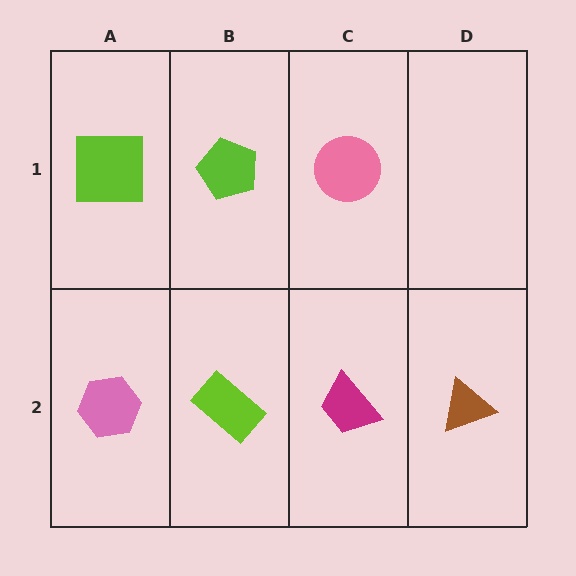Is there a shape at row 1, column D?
No, that cell is empty.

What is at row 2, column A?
A pink hexagon.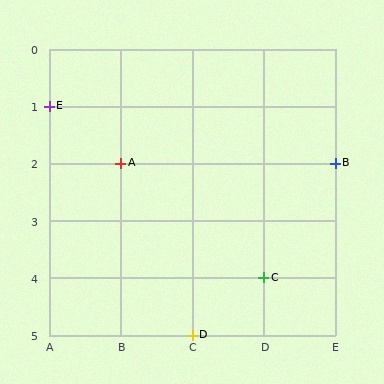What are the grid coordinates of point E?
Point E is at grid coordinates (A, 1).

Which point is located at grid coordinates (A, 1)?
Point E is at (A, 1).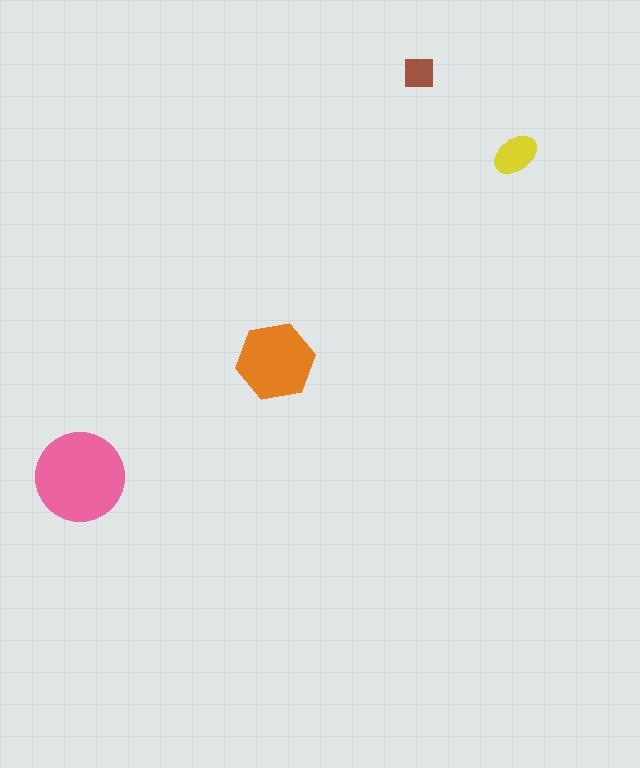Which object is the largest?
The pink circle.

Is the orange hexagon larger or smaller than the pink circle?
Smaller.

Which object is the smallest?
The brown square.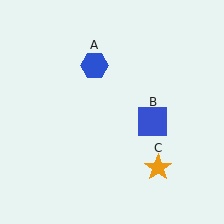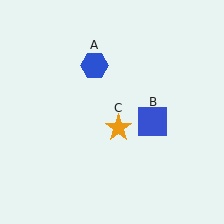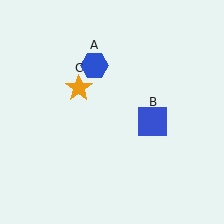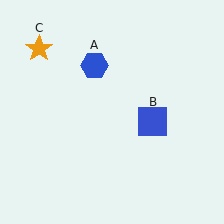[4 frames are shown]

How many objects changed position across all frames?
1 object changed position: orange star (object C).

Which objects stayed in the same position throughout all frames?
Blue hexagon (object A) and blue square (object B) remained stationary.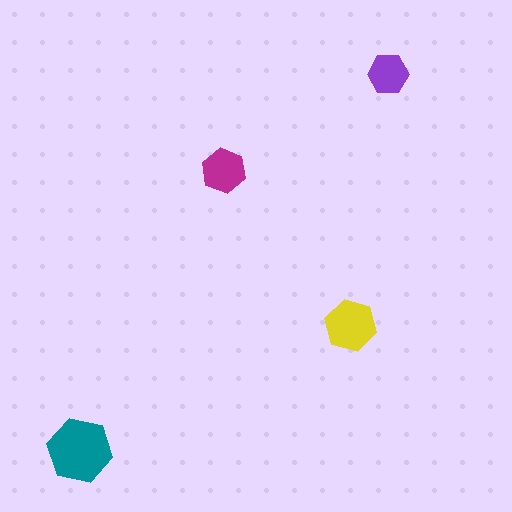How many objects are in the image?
There are 4 objects in the image.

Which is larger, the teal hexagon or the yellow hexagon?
The teal one.